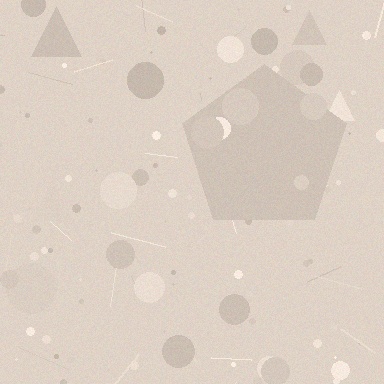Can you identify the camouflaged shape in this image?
The camouflaged shape is a pentagon.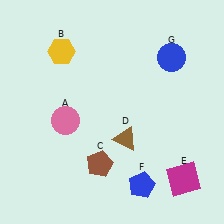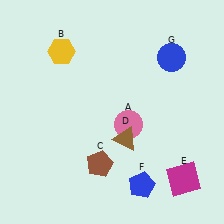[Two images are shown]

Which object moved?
The pink circle (A) moved right.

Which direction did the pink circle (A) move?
The pink circle (A) moved right.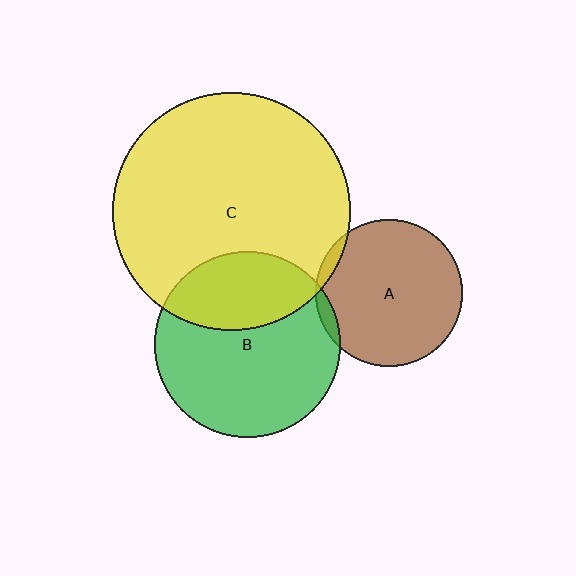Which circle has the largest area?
Circle C (yellow).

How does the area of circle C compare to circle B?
Approximately 1.6 times.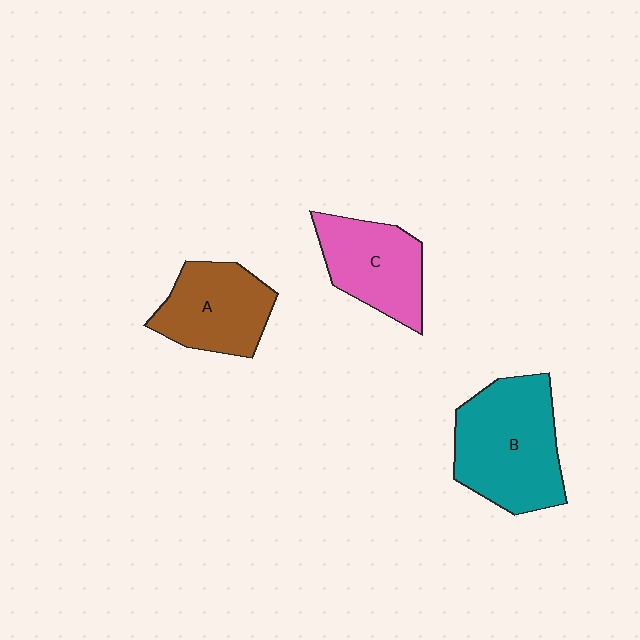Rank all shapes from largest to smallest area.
From largest to smallest: B (teal), A (brown), C (pink).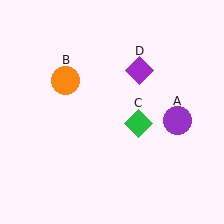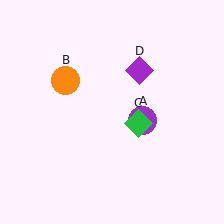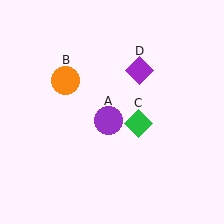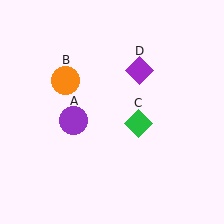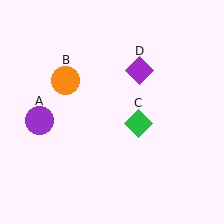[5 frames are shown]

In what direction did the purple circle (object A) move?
The purple circle (object A) moved left.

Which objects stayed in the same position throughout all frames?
Orange circle (object B) and green diamond (object C) and purple diamond (object D) remained stationary.